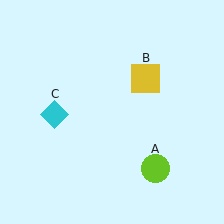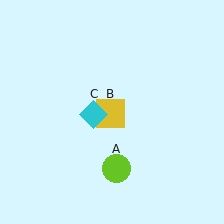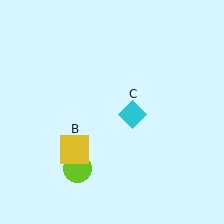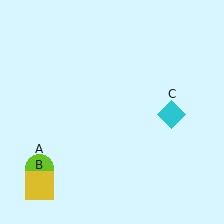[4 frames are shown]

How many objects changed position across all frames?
3 objects changed position: lime circle (object A), yellow square (object B), cyan diamond (object C).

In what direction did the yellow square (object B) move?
The yellow square (object B) moved down and to the left.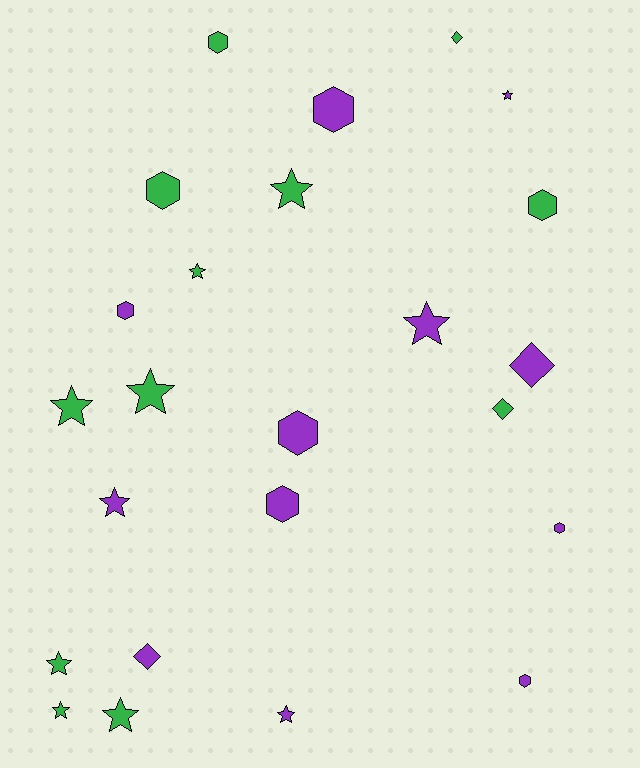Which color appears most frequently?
Purple, with 12 objects.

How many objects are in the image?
There are 24 objects.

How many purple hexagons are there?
There are 6 purple hexagons.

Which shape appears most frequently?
Star, with 11 objects.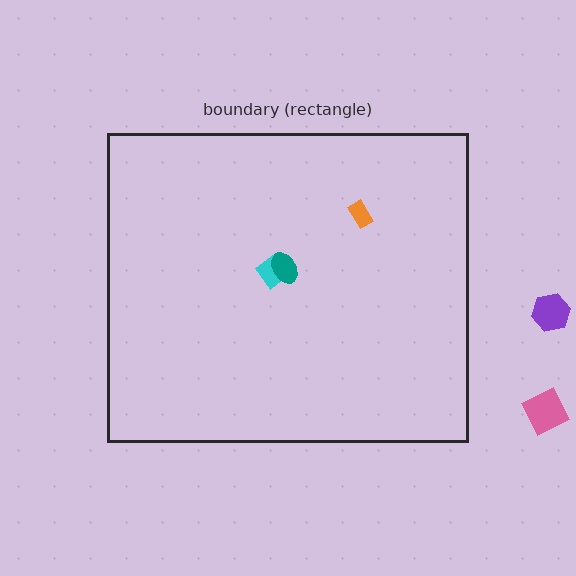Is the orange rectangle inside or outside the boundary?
Inside.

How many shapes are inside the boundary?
3 inside, 2 outside.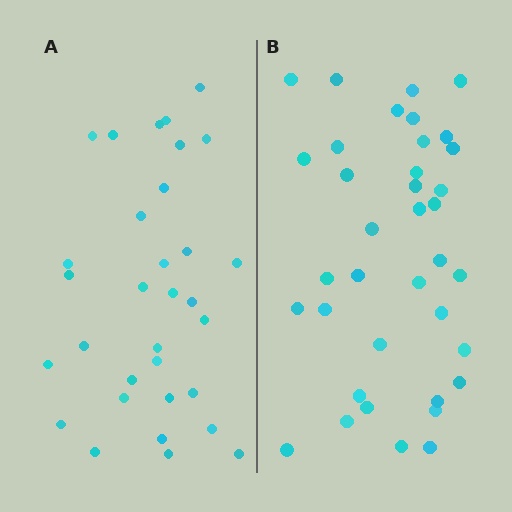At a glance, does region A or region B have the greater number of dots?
Region B (the right region) has more dots.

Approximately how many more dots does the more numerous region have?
Region B has about 5 more dots than region A.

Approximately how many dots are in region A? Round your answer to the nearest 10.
About 30 dots. (The exact count is 32, which rounds to 30.)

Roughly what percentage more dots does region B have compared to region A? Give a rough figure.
About 15% more.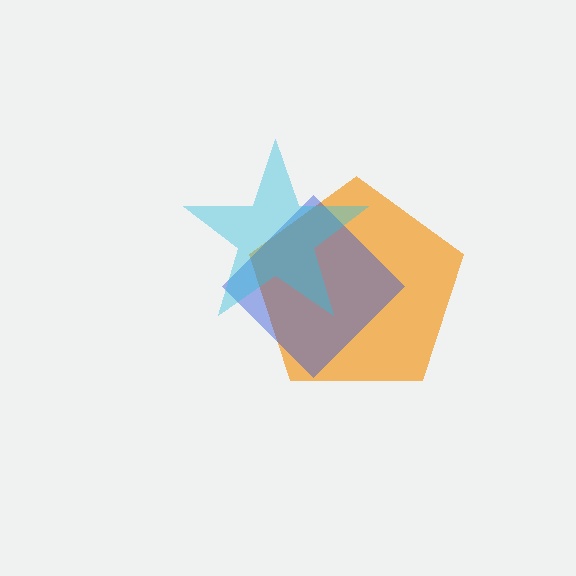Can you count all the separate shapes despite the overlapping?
Yes, there are 3 separate shapes.